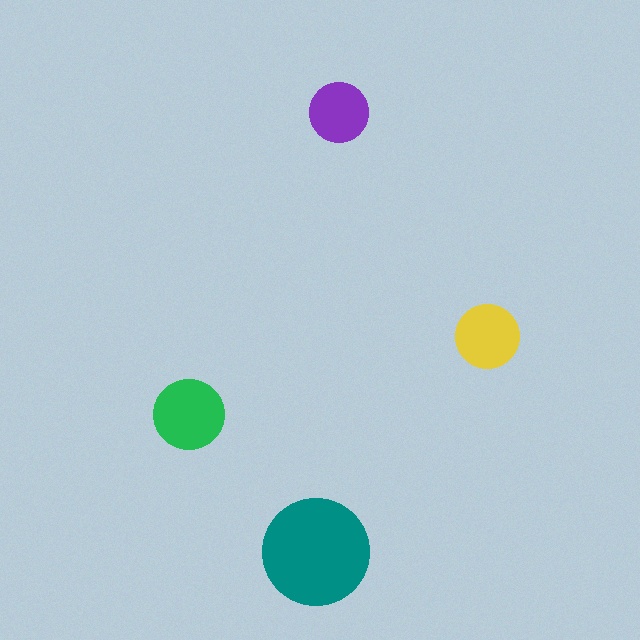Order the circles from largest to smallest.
the teal one, the green one, the yellow one, the purple one.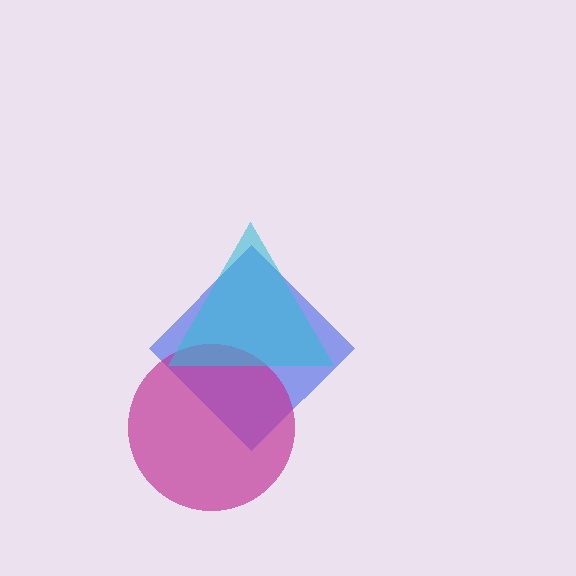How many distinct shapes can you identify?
There are 3 distinct shapes: a blue diamond, a magenta circle, a cyan triangle.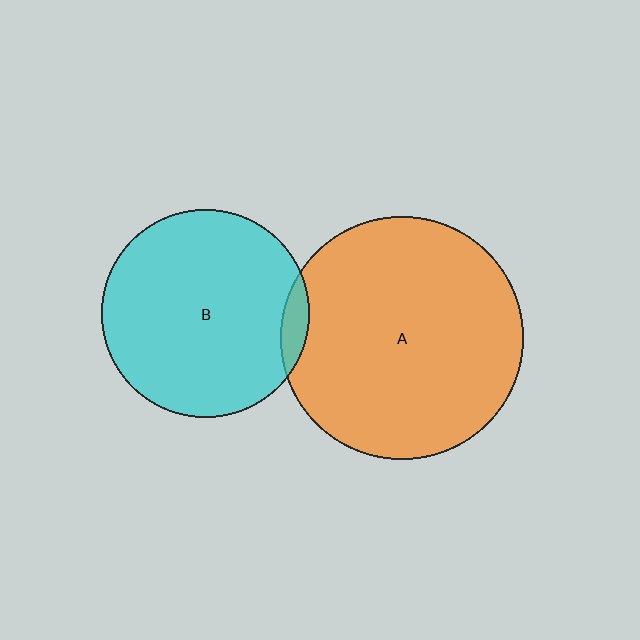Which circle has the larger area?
Circle A (orange).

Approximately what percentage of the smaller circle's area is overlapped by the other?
Approximately 5%.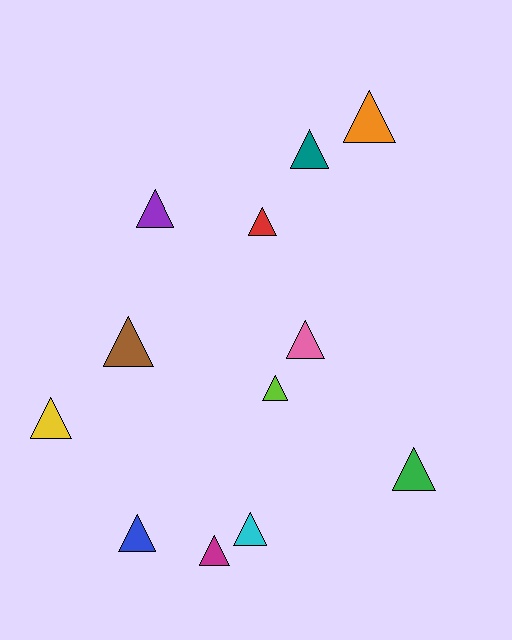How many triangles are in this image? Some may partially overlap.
There are 12 triangles.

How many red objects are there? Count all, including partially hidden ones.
There is 1 red object.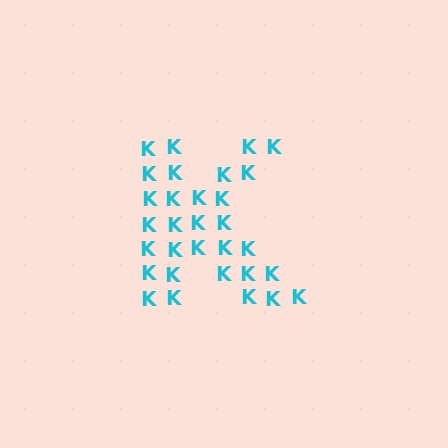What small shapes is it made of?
It is made of small letter K's.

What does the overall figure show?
The overall figure shows the letter K.